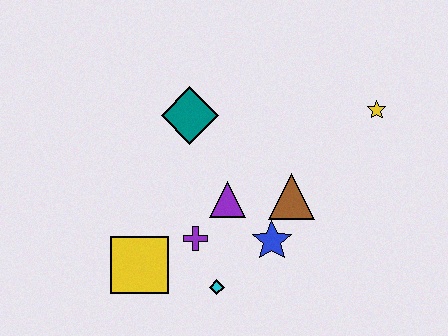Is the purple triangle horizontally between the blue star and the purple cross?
Yes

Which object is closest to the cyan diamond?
The purple cross is closest to the cyan diamond.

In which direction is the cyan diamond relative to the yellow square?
The cyan diamond is to the right of the yellow square.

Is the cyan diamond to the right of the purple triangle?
No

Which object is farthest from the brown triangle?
The yellow square is farthest from the brown triangle.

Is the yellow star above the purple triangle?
Yes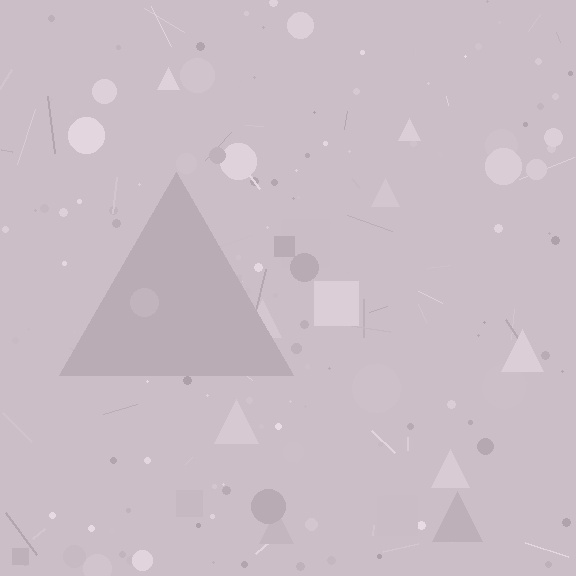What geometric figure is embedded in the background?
A triangle is embedded in the background.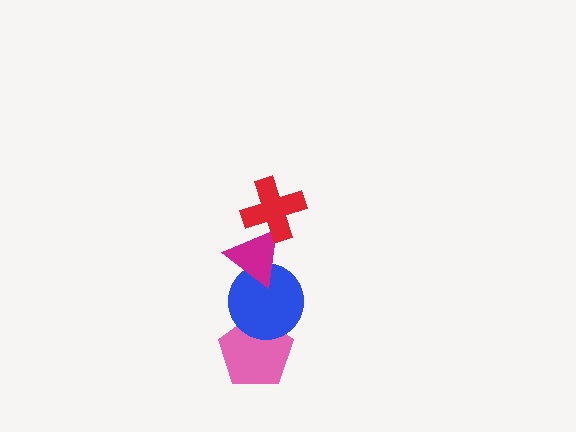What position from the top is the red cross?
The red cross is 1st from the top.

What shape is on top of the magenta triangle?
The red cross is on top of the magenta triangle.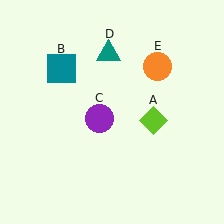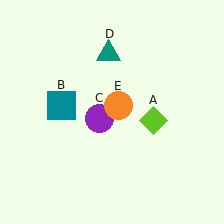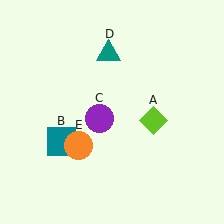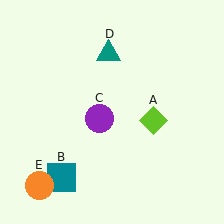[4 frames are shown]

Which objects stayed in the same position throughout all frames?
Lime diamond (object A) and purple circle (object C) and teal triangle (object D) remained stationary.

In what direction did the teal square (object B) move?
The teal square (object B) moved down.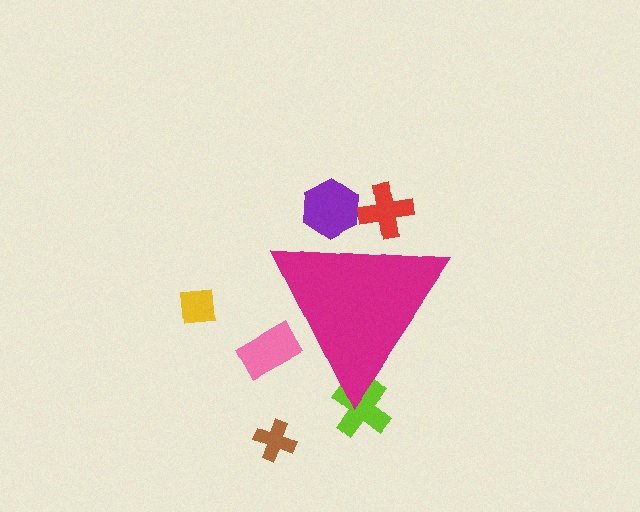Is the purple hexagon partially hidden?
Yes, the purple hexagon is partially hidden behind the magenta triangle.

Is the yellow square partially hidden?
No, the yellow square is fully visible.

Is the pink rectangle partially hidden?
Yes, the pink rectangle is partially hidden behind the magenta triangle.